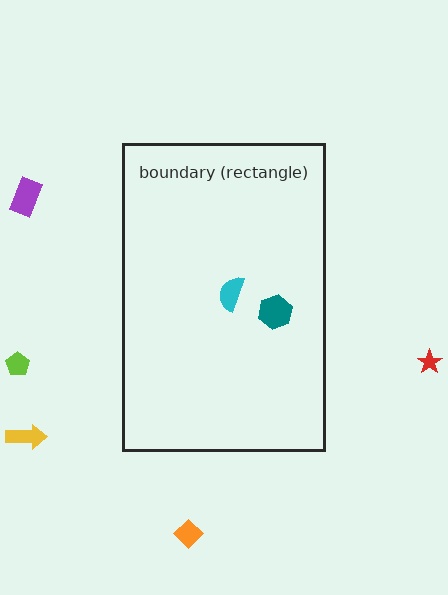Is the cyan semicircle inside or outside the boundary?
Inside.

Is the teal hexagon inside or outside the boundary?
Inside.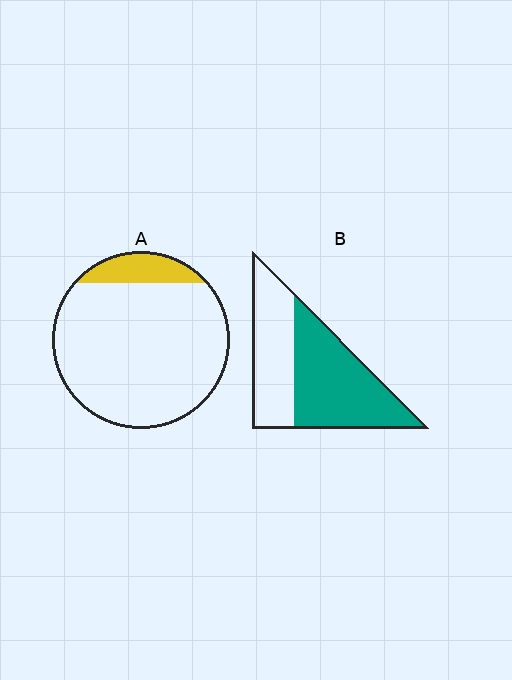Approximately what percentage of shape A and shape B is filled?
A is approximately 10% and B is approximately 60%.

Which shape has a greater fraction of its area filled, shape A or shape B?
Shape B.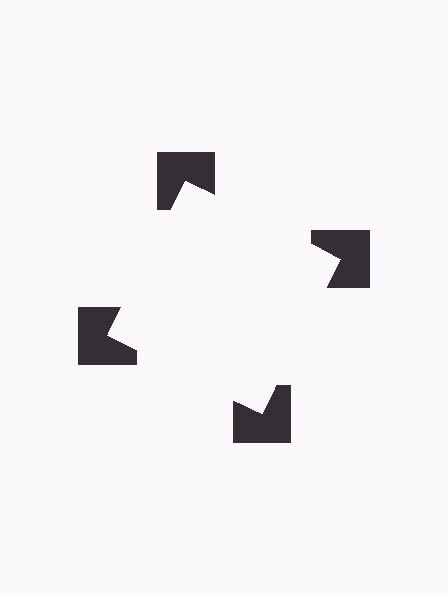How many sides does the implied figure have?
4 sides.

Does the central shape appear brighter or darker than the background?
It typically appears slightly brighter than the background, even though no actual brightness change is drawn.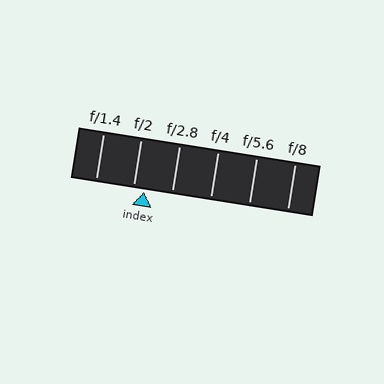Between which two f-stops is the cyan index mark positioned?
The index mark is between f/2 and f/2.8.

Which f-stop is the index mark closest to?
The index mark is closest to f/2.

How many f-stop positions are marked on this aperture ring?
There are 6 f-stop positions marked.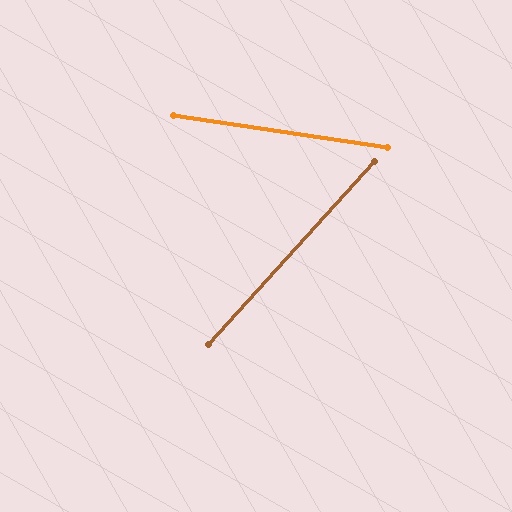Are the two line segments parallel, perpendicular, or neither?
Neither parallel nor perpendicular — they differ by about 56°.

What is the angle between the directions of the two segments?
Approximately 56 degrees.